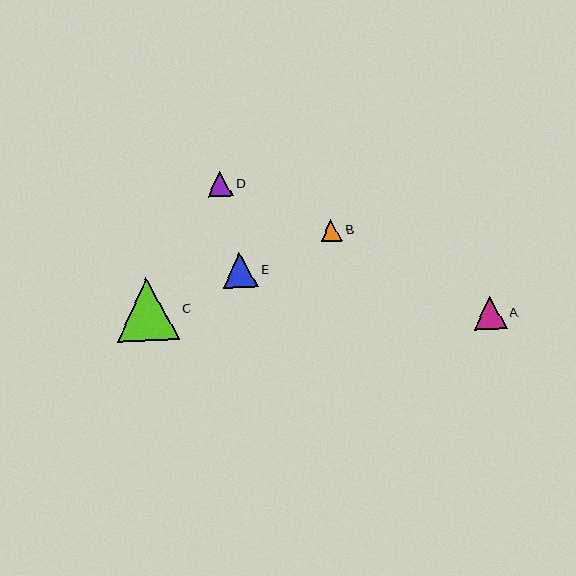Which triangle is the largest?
Triangle C is the largest with a size of approximately 62 pixels.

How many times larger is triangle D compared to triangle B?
Triangle D is approximately 1.2 times the size of triangle B.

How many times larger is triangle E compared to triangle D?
Triangle E is approximately 1.4 times the size of triangle D.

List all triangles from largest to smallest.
From largest to smallest: C, E, A, D, B.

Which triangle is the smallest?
Triangle B is the smallest with a size of approximately 22 pixels.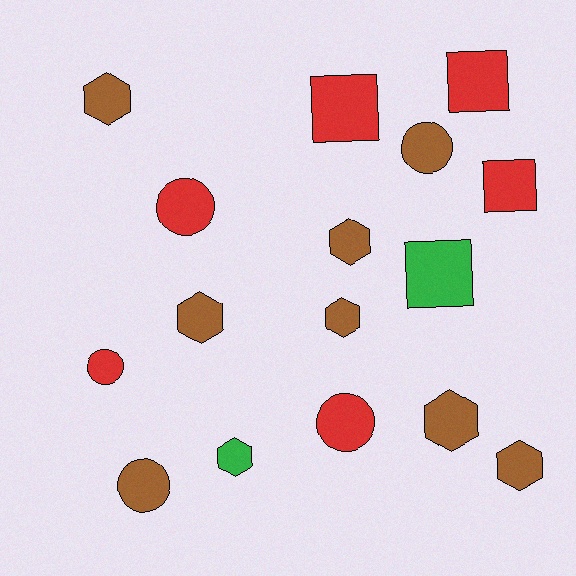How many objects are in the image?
There are 16 objects.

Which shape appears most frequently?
Hexagon, with 7 objects.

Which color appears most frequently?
Brown, with 8 objects.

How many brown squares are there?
There are no brown squares.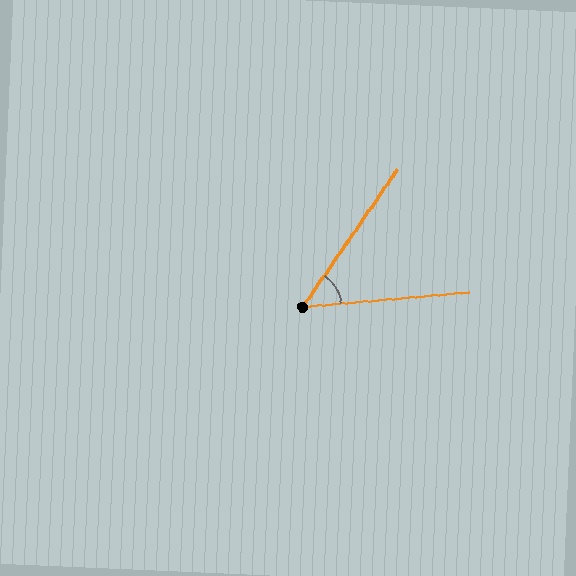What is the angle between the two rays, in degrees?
Approximately 50 degrees.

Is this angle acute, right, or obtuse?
It is acute.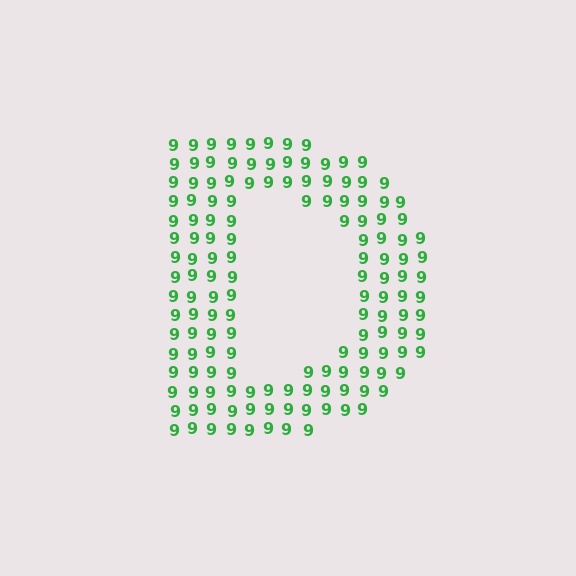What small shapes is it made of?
It is made of small digit 9's.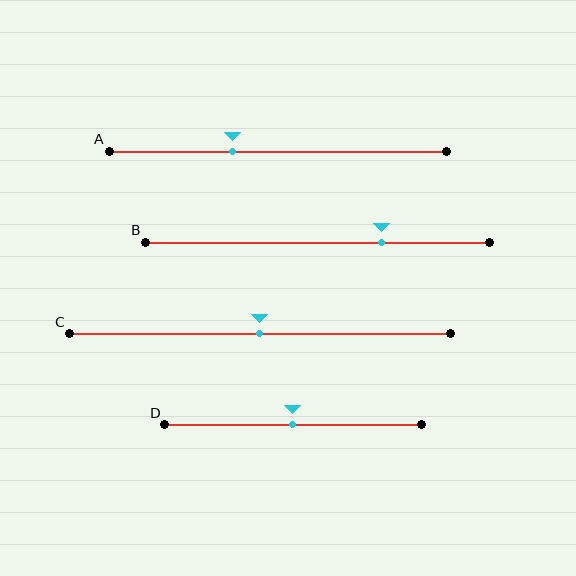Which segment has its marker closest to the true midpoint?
Segment C has its marker closest to the true midpoint.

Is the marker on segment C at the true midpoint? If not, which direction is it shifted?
Yes, the marker on segment C is at the true midpoint.